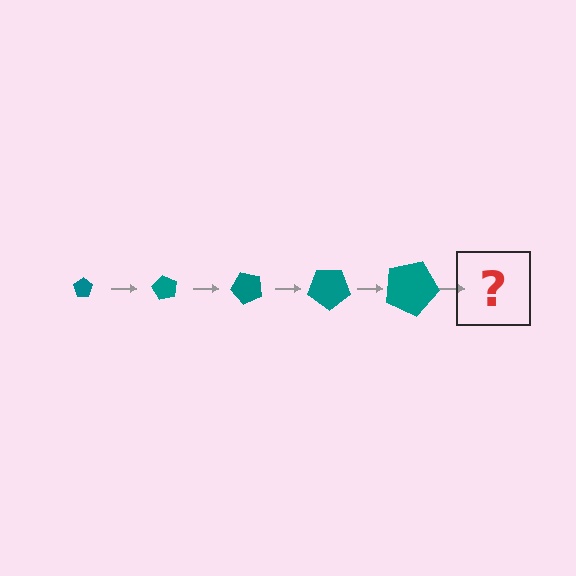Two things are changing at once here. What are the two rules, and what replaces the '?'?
The two rules are that the pentagon grows larger each step and it rotates 60 degrees each step. The '?' should be a pentagon, larger than the previous one and rotated 300 degrees from the start.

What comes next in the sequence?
The next element should be a pentagon, larger than the previous one and rotated 300 degrees from the start.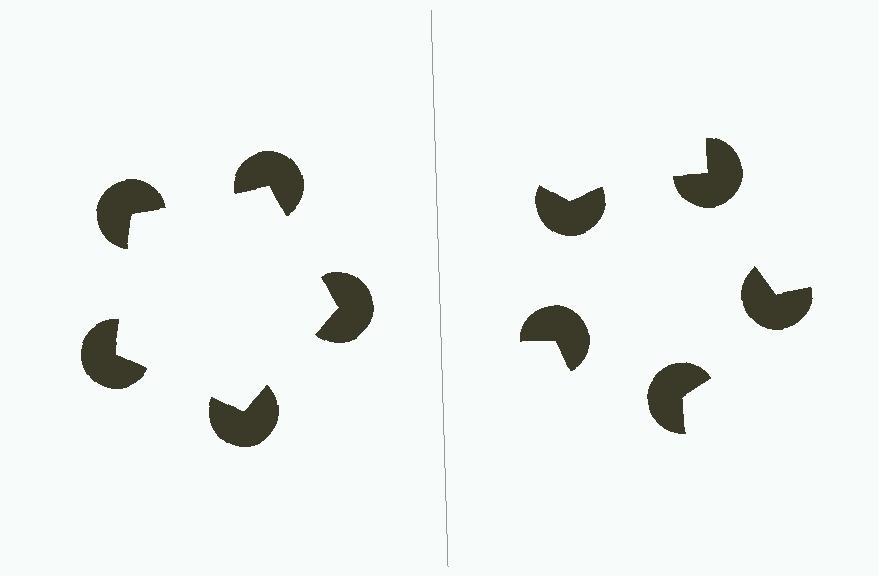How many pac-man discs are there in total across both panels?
10 — 5 on each side.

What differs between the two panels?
The pac-man discs are positioned identically on both sides; only the wedge orientations differ. On the left they align to a pentagon; on the right they are misaligned.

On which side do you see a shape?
An illusory pentagon appears on the left side. On the right side the wedge cuts are rotated, so no coherent shape forms.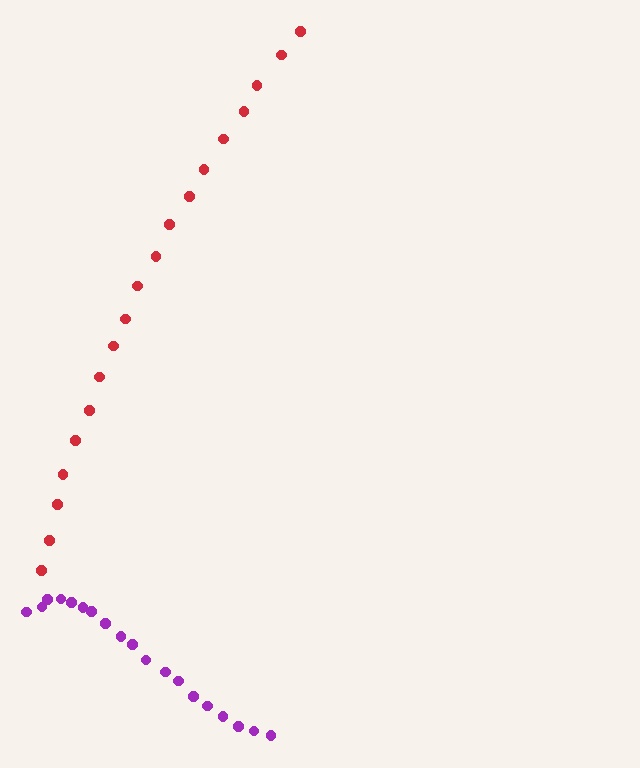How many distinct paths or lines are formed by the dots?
There are 2 distinct paths.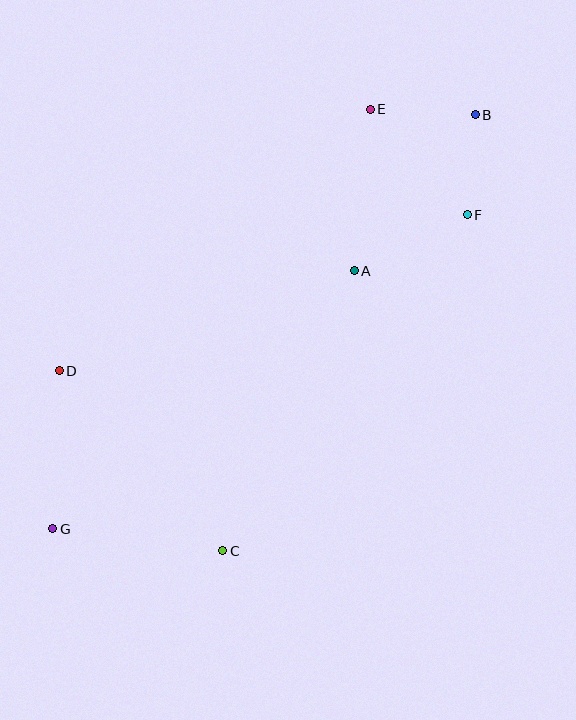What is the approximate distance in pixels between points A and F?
The distance between A and F is approximately 126 pixels.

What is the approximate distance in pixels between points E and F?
The distance between E and F is approximately 144 pixels.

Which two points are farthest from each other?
Points B and G are farthest from each other.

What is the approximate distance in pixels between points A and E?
The distance between A and E is approximately 162 pixels.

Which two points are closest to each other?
Points B and F are closest to each other.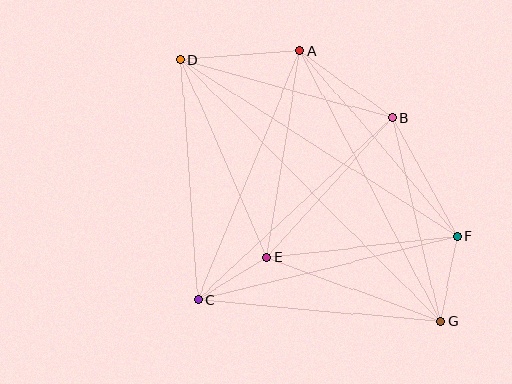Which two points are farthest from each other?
Points D and G are farthest from each other.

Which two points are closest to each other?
Points C and E are closest to each other.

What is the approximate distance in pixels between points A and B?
The distance between A and B is approximately 114 pixels.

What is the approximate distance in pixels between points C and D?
The distance between C and D is approximately 240 pixels.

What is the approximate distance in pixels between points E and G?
The distance between E and G is approximately 185 pixels.